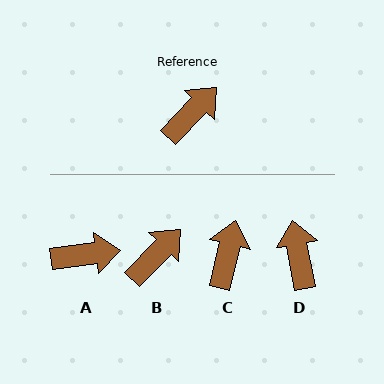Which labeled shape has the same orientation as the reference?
B.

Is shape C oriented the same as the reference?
No, it is off by about 31 degrees.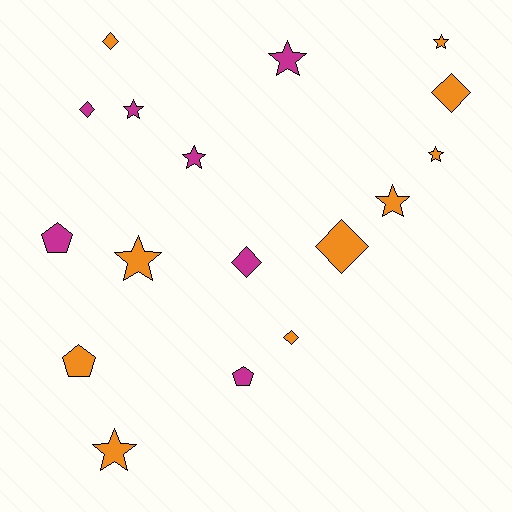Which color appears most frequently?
Orange, with 10 objects.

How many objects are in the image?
There are 17 objects.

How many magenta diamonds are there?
There are 2 magenta diamonds.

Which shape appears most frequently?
Star, with 8 objects.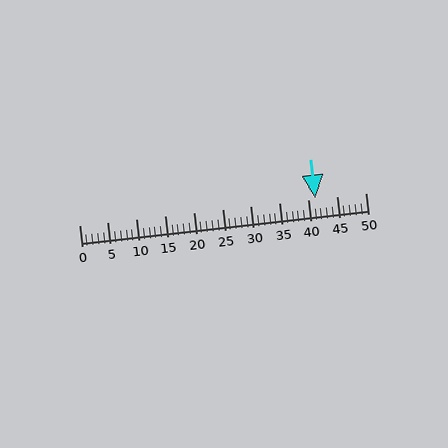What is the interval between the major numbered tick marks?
The major tick marks are spaced 5 units apart.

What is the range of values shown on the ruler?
The ruler shows values from 0 to 50.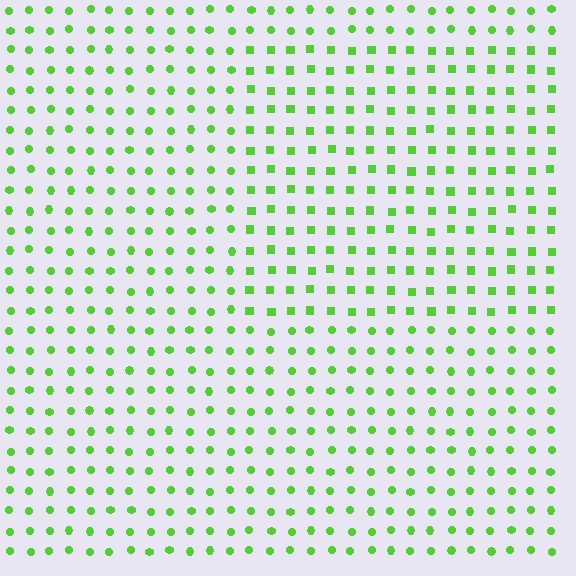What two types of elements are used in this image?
The image uses squares inside the rectangle region and circles outside it.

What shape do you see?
I see a rectangle.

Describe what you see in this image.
The image is filled with small lime elements arranged in a uniform grid. A rectangle-shaped region contains squares, while the surrounding area contains circles. The boundary is defined purely by the change in element shape.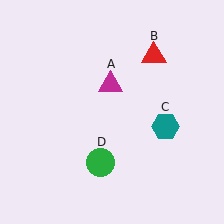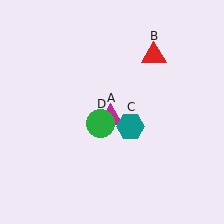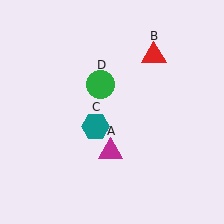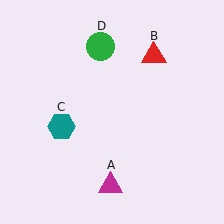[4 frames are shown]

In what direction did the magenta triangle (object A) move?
The magenta triangle (object A) moved down.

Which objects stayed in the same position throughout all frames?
Red triangle (object B) remained stationary.